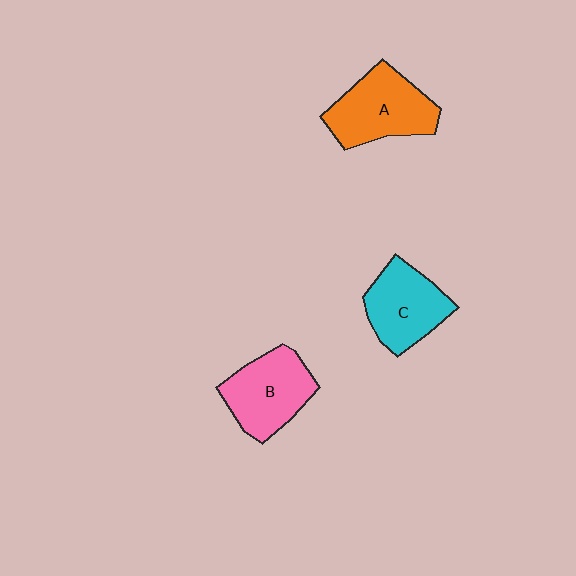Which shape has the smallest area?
Shape C (cyan).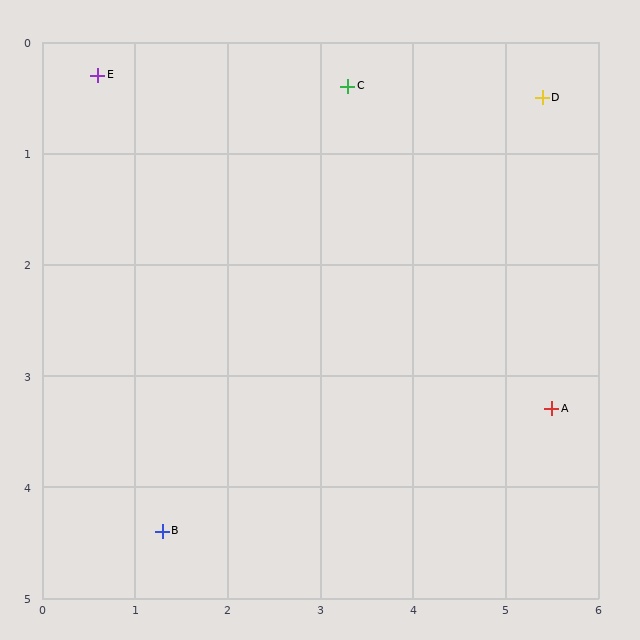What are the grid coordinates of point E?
Point E is at approximately (0.6, 0.3).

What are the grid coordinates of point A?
Point A is at approximately (5.5, 3.3).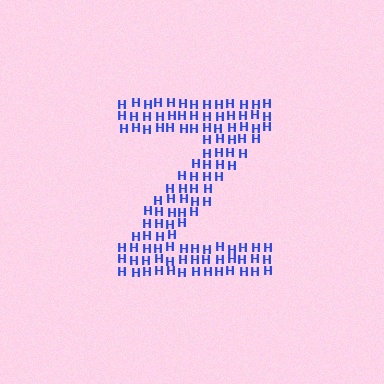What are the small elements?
The small elements are letter H's.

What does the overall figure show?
The overall figure shows the letter Z.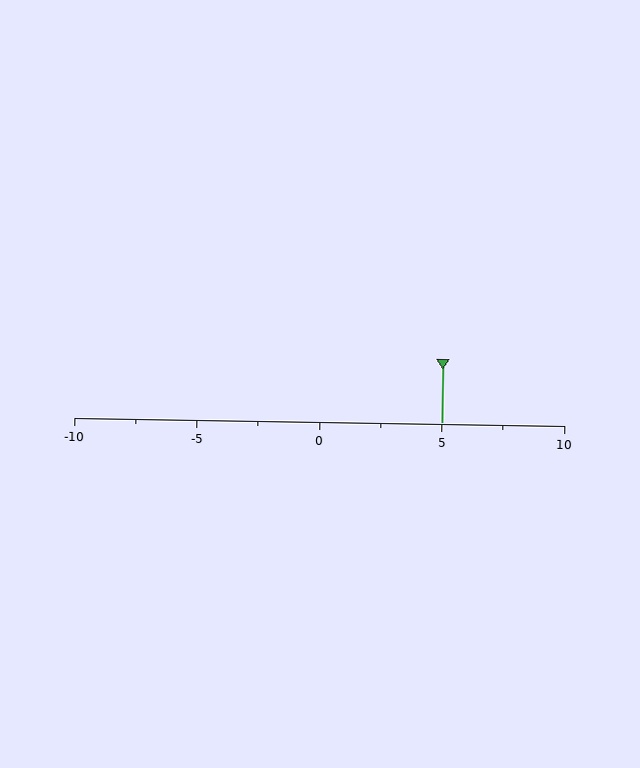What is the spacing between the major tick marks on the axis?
The major ticks are spaced 5 apart.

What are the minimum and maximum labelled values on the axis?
The axis runs from -10 to 10.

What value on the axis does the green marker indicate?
The marker indicates approximately 5.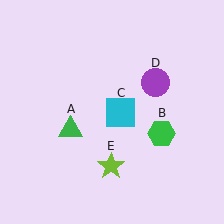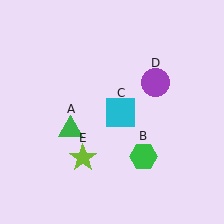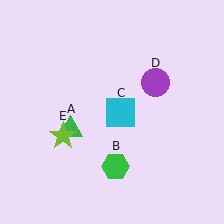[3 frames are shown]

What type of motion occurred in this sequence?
The green hexagon (object B), lime star (object E) rotated clockwise around the center of the scene.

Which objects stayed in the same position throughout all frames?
Green triangle (object A) and cyan square (object C) and purple circle (object D) remained stationary.